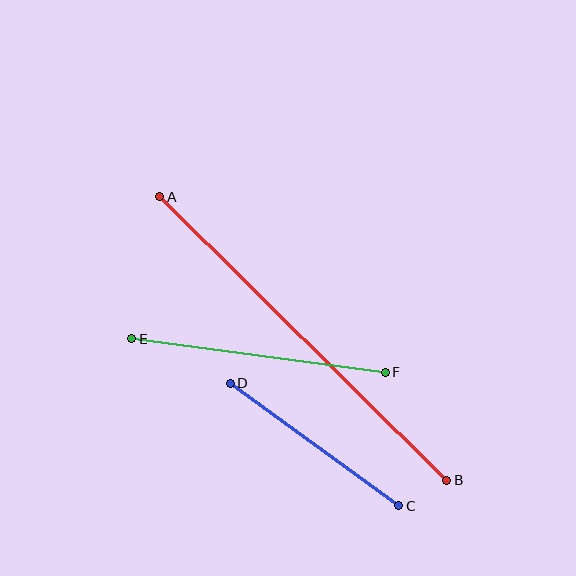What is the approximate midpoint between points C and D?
The midpoint is at approximately (314, 445) pixels.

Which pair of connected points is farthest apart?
Points A and B are farthest apart.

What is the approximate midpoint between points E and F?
The midpoint is at approximately (259, 356) pixels.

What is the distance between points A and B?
The distance is approximately 404 pixels.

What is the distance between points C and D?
The distance is approximately 209 pixels.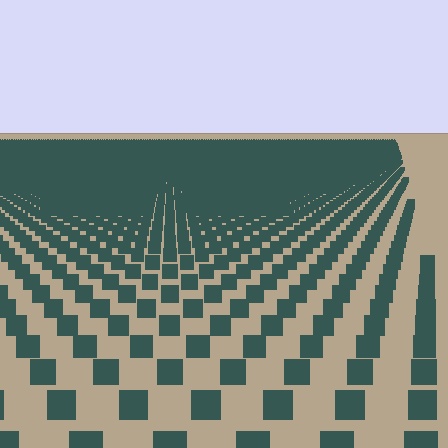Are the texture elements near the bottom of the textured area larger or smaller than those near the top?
Larger. Near the bottom, elements are closer to the viewer and appear at a bigger on-screen size.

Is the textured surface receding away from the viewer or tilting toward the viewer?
The surface is receding away from the viewer. Texture elements get smaller and denser toward the top.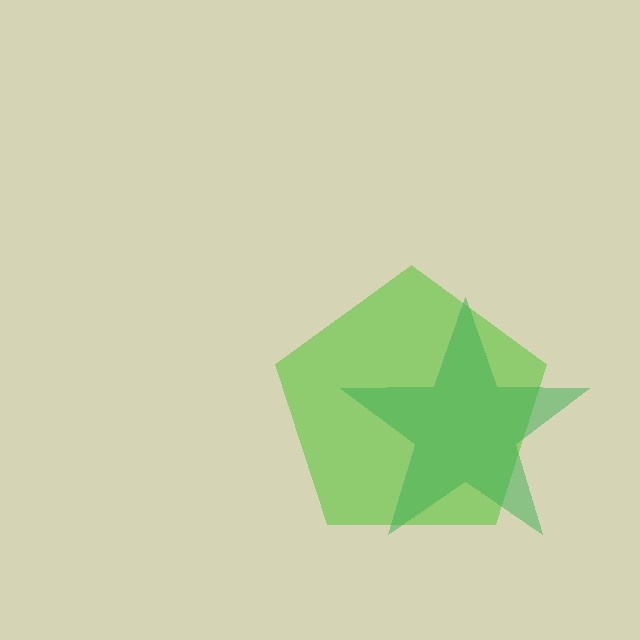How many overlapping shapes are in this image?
There are 2 overlapping shapes in the image.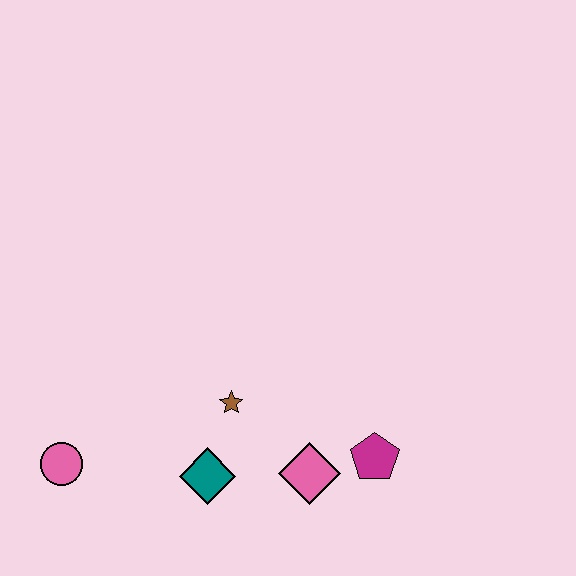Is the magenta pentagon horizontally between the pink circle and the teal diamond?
No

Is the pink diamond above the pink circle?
No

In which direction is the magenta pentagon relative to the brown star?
The magenta pentagon is to the right of the brown star.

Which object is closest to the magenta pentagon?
The pink diamond is closest to the magenta pentagon.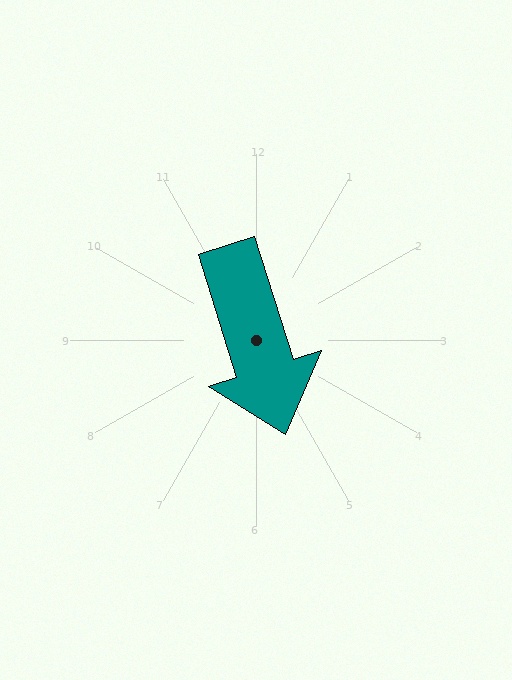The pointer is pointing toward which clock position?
Roughly 5 o'clock.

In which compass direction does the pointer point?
South.